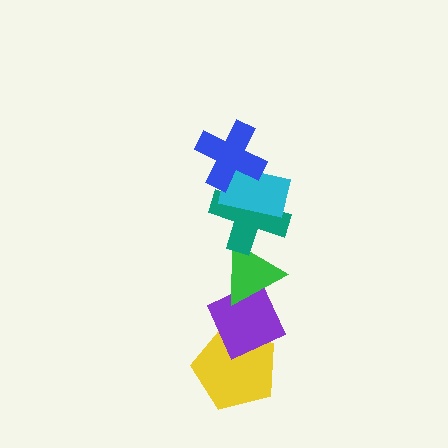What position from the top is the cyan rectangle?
The cyan rectangle is 2nd from the top.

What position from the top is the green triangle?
The green triangle is 4th from the top.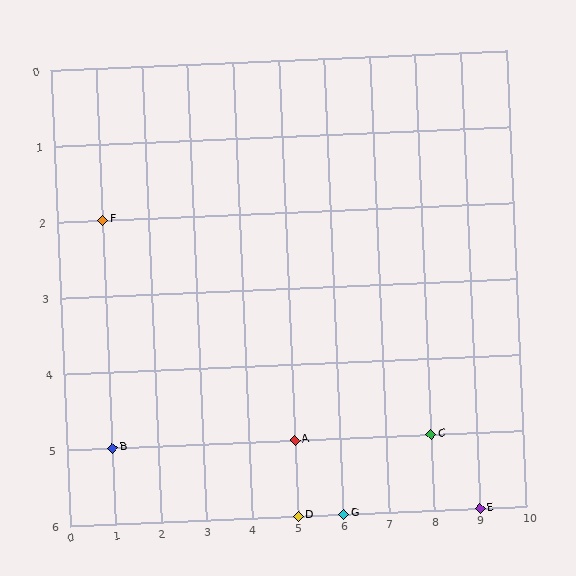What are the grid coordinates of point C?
Point C is at grid coordinates (8, 5).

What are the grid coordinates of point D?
Point D is at grid coordinates (5, 6).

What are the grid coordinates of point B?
Point B is at grid coordinates (1, 5).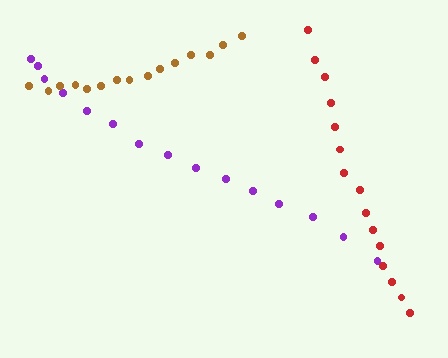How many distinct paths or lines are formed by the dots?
There are 3 distinct paths.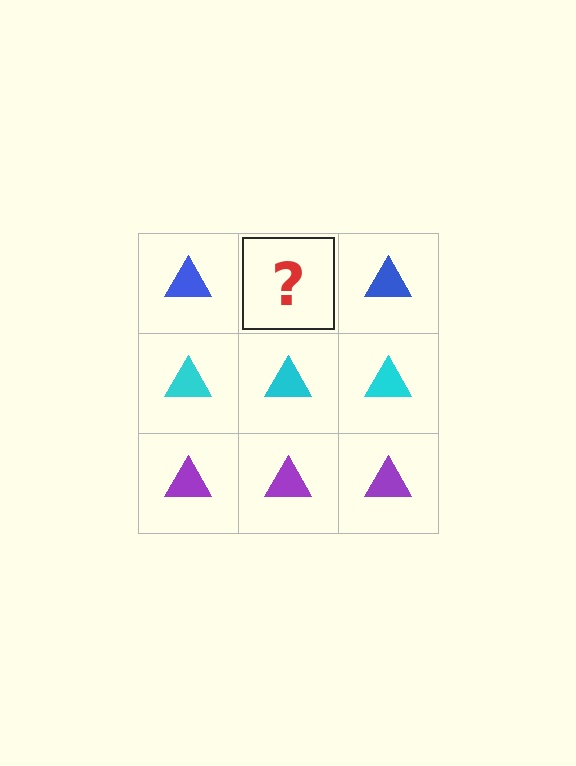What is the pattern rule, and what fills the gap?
The rule is that each row has a consistent color. The gap should be filled with a blue triangle.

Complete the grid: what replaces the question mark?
The question mark should be replaced with a blue triangle.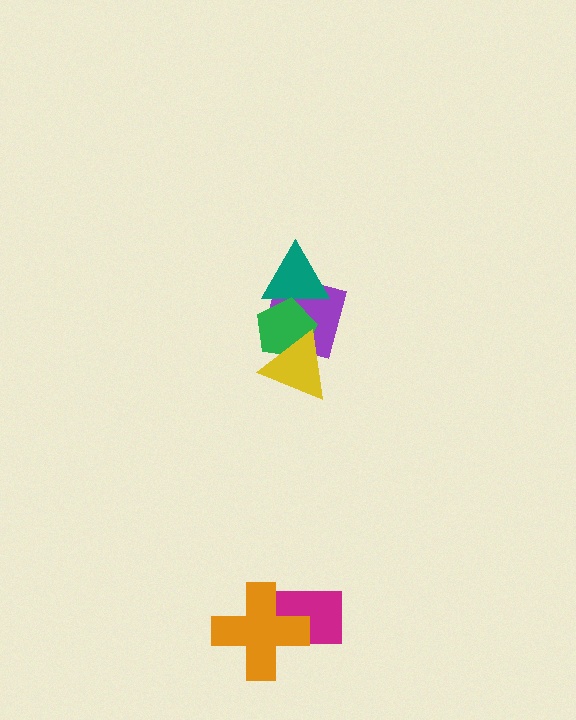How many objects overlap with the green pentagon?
3 objects overlap with the green pentagon.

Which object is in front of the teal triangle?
The green pentagon is in front of the teal triangle.